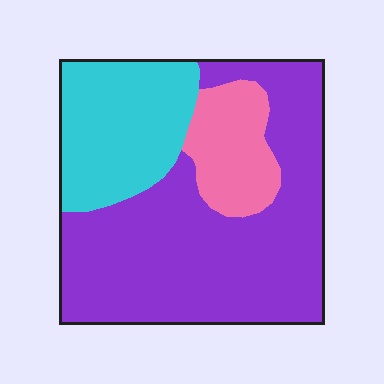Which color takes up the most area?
Purple, at roughly 60%.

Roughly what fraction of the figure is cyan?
Cyan covers 25% of the figure.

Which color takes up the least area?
Pink, at roughly 15%.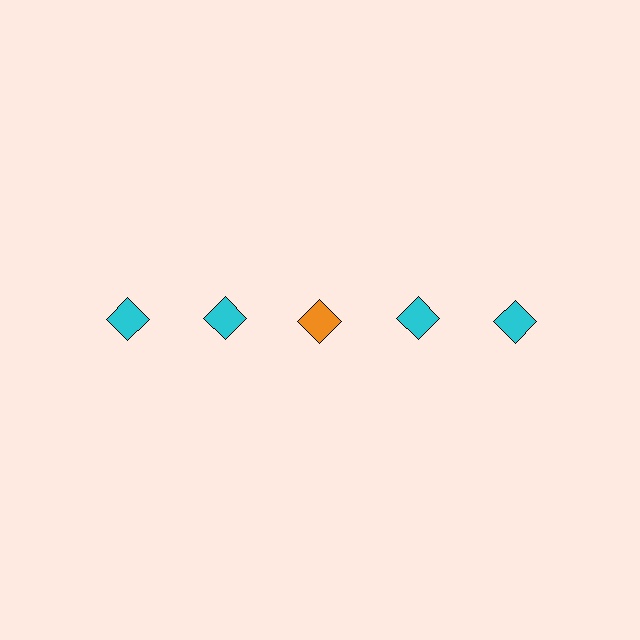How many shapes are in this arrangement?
There are 5 shapes arranged in a grid pattern.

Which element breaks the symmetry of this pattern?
The orange diamond in the top row, center column breaks the symmetry. All other shapes are cyan diamonds.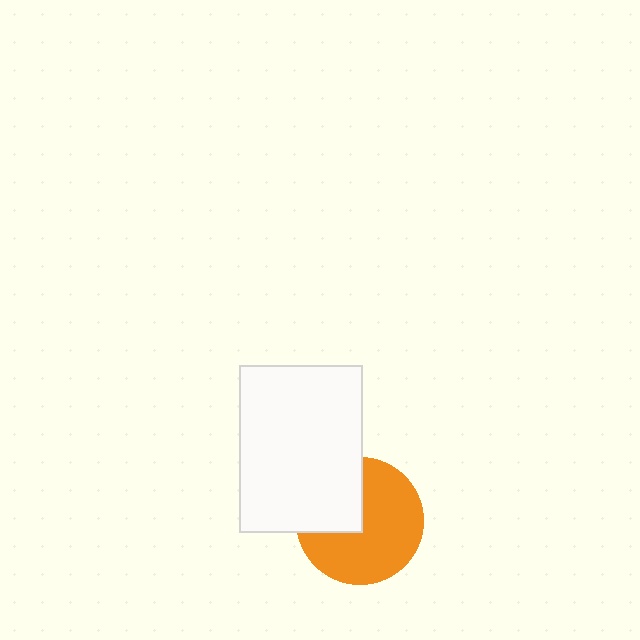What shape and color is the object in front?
The object in front is a white rectangle.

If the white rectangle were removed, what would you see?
You would see the complete orange circle.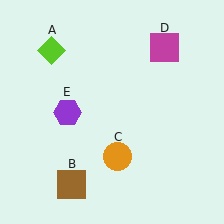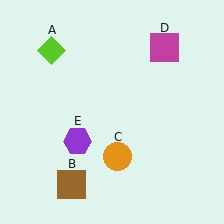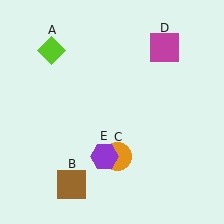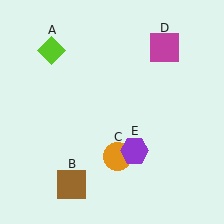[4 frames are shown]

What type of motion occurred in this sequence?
The purple hexagon (object E) rotated counterclockwise around the center of the scene.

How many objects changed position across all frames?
1 object changed position: purple hexagon (object E).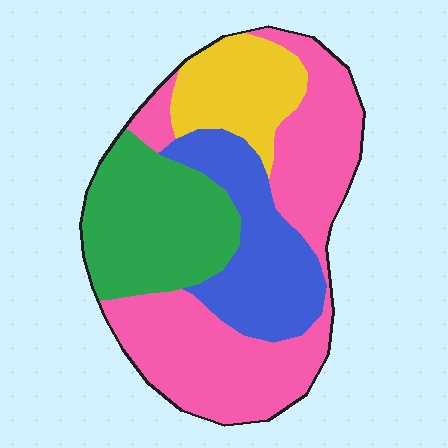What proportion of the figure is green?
Green covers 23% of the figure.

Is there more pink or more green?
Pink.